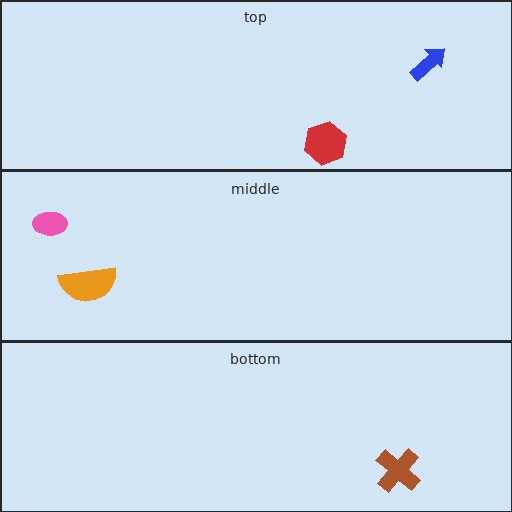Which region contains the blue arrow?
The top region.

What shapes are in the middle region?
The orange semicircle, the pink ellipse.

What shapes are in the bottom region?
The brown cross.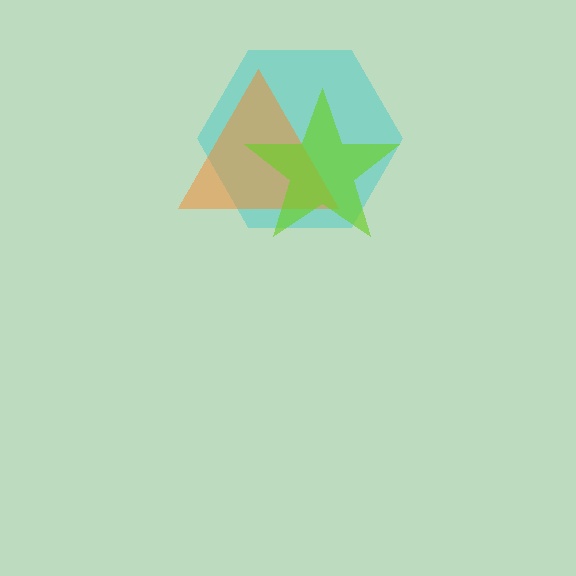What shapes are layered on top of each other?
The layered shapes are: a cyan hexagon, an orange triangle, a lime star.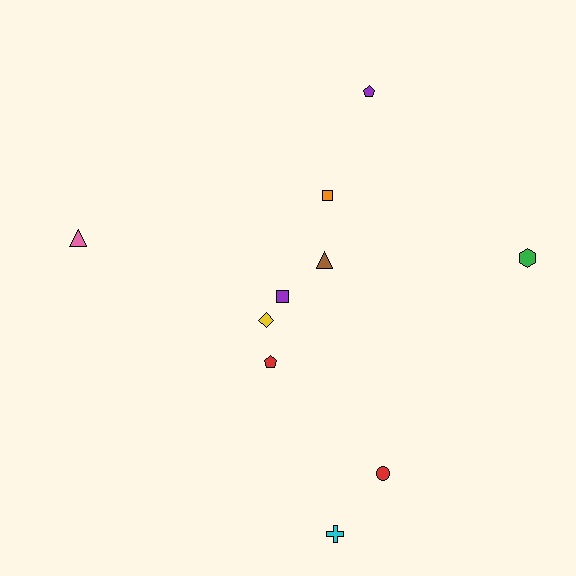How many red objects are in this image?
There are 2 red objects.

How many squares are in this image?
There are 2 squares.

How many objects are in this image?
There are 10 objects.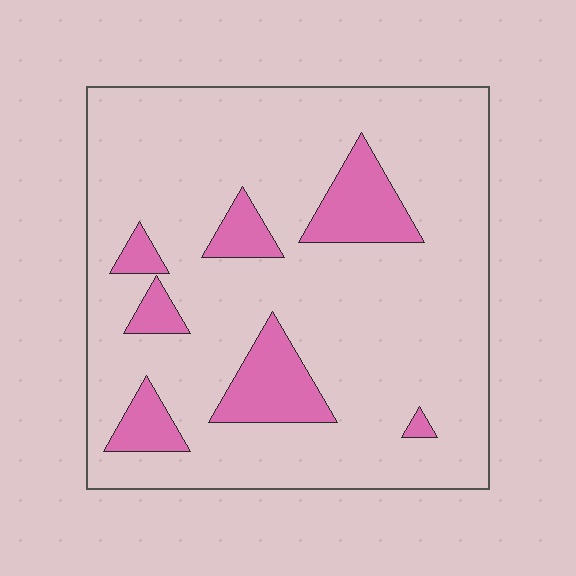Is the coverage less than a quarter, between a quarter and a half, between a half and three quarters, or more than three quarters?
Less than a quarter.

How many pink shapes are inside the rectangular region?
7.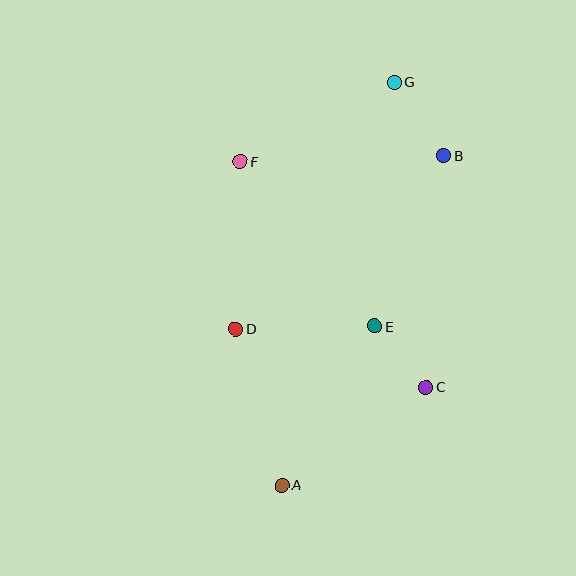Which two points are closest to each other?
Points C and E are closest to each other.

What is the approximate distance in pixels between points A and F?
The distance between A and F is approximately 326 pixels.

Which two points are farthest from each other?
Points A and G are farthest from each other.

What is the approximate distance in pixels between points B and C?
The distance between B and C is approximately 232 pixels.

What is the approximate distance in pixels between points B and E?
The distance between B and E is approximately 184 pixels.